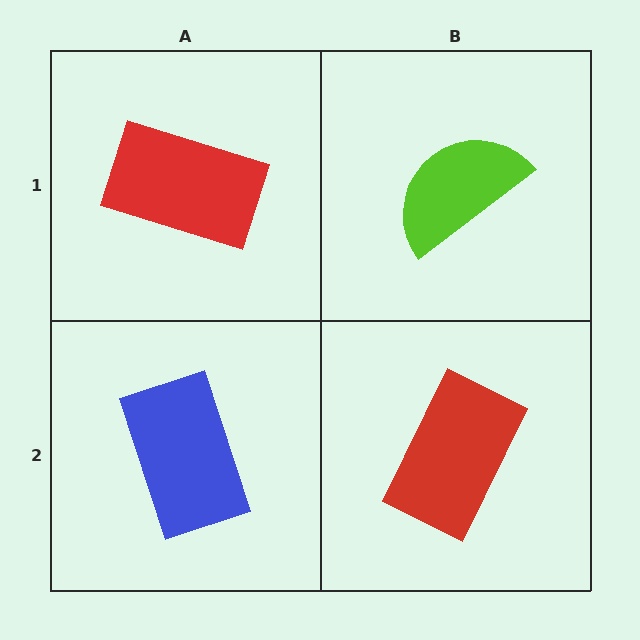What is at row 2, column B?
A red rectangle.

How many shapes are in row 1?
2 shapes.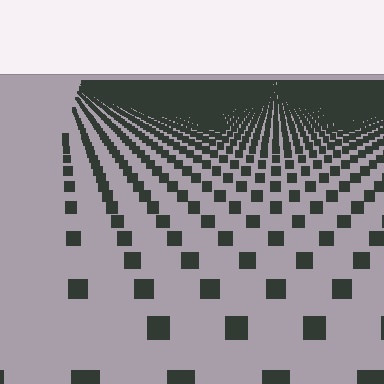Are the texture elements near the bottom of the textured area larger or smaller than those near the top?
Larger. Near the bottom, elements are closer to the viewer and appear at a bigger on-screen size.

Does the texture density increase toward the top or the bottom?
Density increases toward the top.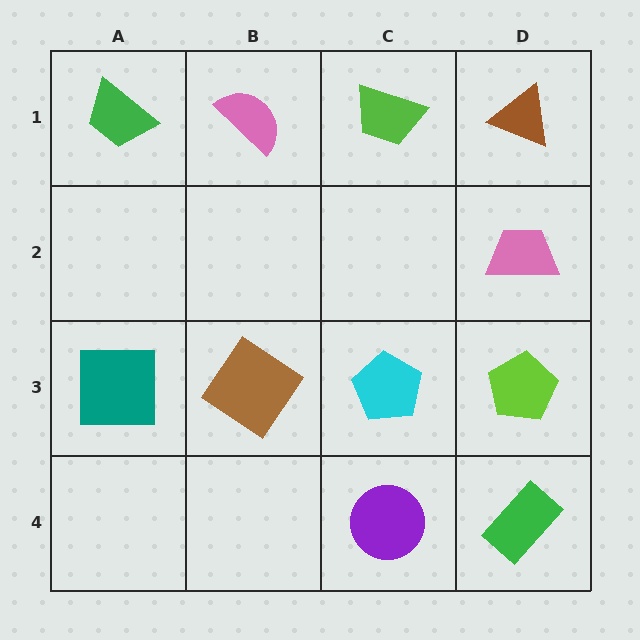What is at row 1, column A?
A green trapezoid.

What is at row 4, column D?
A green rectangle.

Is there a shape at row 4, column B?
No, that cell is empty.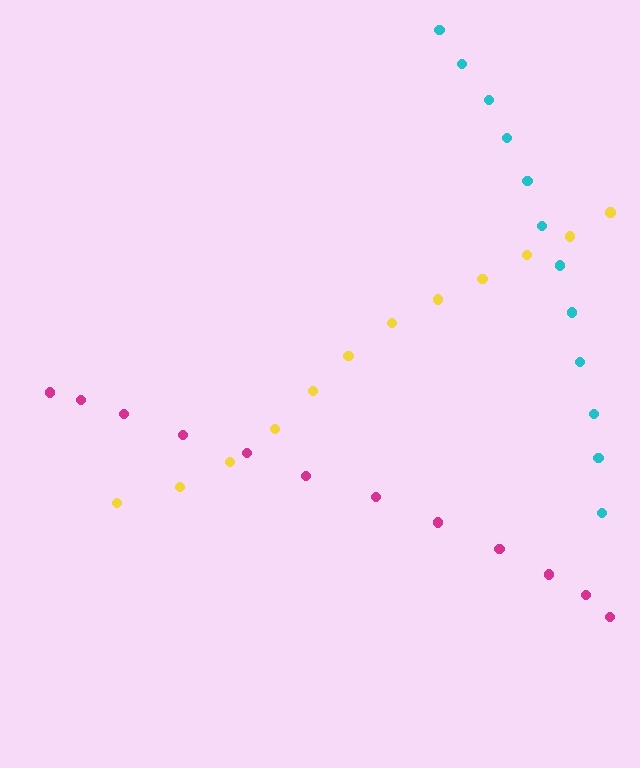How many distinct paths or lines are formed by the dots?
There are 3 distinct paths.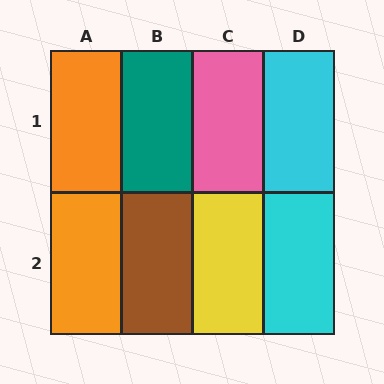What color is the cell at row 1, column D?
Cyan.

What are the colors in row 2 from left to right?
Orange, brown, yellow, cyan.